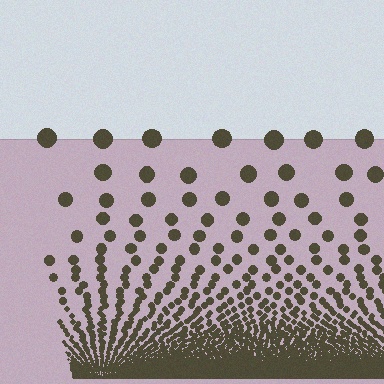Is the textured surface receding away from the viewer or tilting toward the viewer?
The surface appears to tilt toward the viewer. Texture elements get larger and sparser toward the top.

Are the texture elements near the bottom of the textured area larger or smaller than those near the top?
Smaller. The gradient is inverted — elements near the bottom are smaller and denser.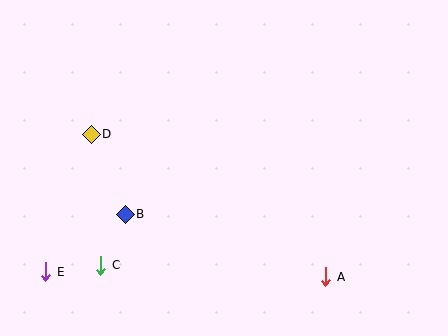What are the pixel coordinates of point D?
Point D is at (91, 134).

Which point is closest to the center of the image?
Point B at (125, 214) is closest to the center.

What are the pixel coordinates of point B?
Point B is at (125, 214).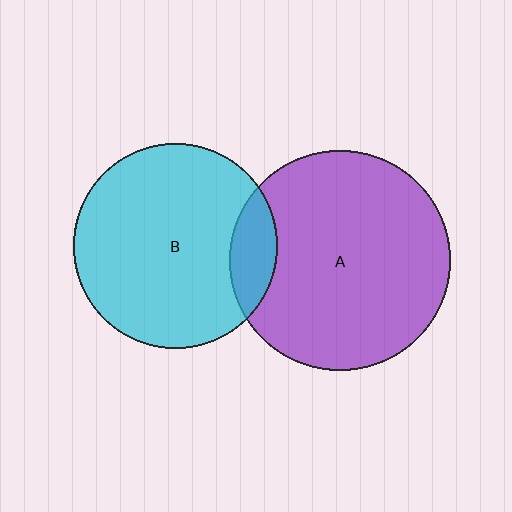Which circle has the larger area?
Circle A (purple).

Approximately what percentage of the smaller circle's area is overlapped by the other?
Approximately 15%.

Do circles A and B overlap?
Yes.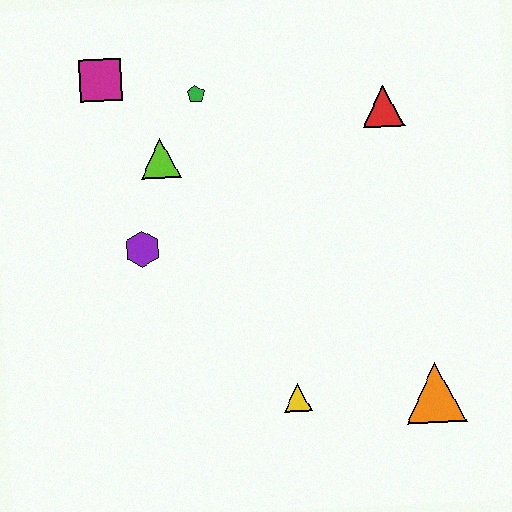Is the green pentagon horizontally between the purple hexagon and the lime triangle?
No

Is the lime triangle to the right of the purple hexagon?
Yes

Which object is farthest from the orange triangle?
The magenta square is farthest from the orange triangle.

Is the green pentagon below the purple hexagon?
No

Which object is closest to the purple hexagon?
The lime triangle is closest to the purple hexagon.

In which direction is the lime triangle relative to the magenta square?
The lime triangle is below the magenta square.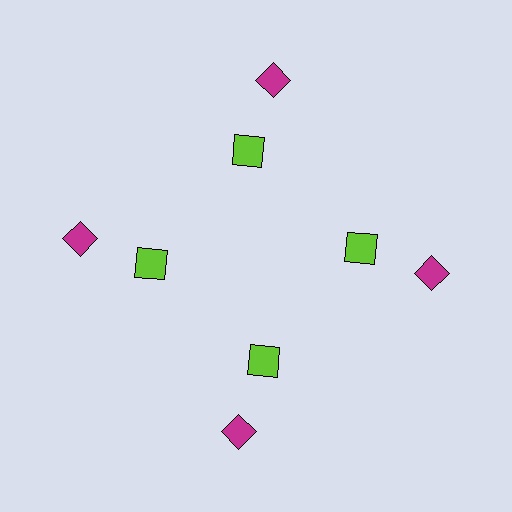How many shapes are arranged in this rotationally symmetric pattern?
There are 8 shapes, arranged in 4 groups of 2.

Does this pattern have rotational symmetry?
Yes, this pattern has 4-fold rotational symmetry. It looks the same after rotating 90 degrees around the center.